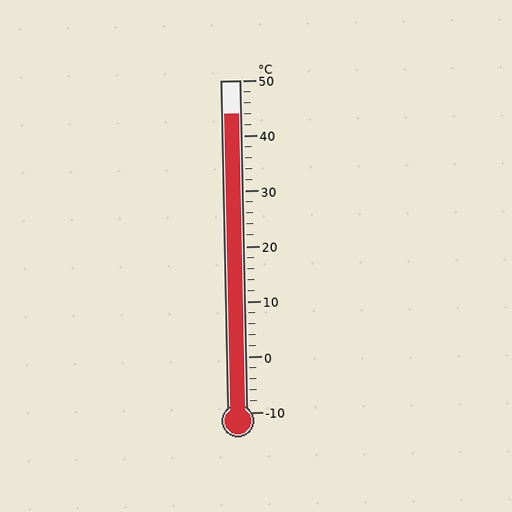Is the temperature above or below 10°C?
The temperature is above 10°C.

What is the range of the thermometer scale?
The thermometer scale ranges from -10°C to 50°C.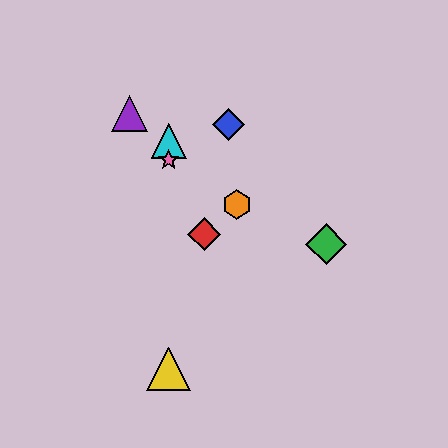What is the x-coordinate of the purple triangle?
The purple triangle is at x≈130.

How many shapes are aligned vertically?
3 shapes (the yellow triangle, the cyan triangle, the pink star) are aligned vertically.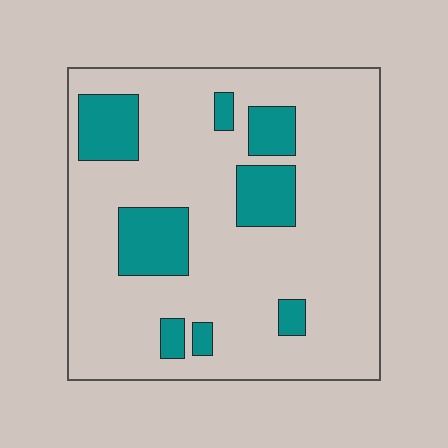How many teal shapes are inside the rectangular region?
8.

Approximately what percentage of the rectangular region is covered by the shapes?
Approximately 20%.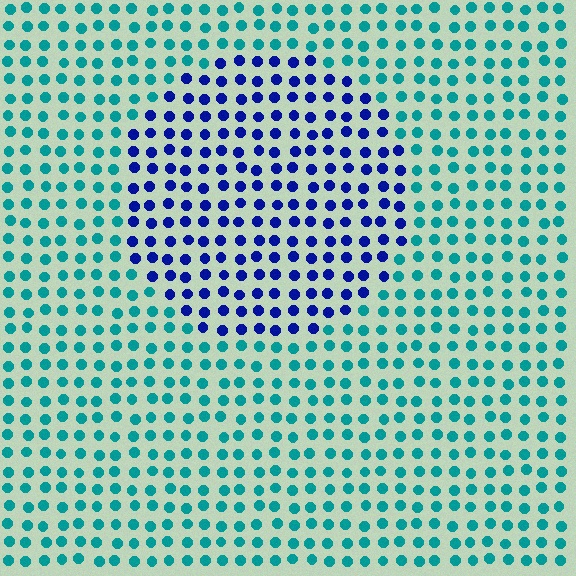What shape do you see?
I see a circle.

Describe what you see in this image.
The image is filled with small teal elements in a uniform arrangement. A circle-shaped region is visible where the elements are tinted to a slightly different hue, forming a subtle color boundary.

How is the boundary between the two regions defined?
The boundary is defined purely by a slight shift in hue (about 56 degrees). Spacing, size, and orientation are identical on both sides.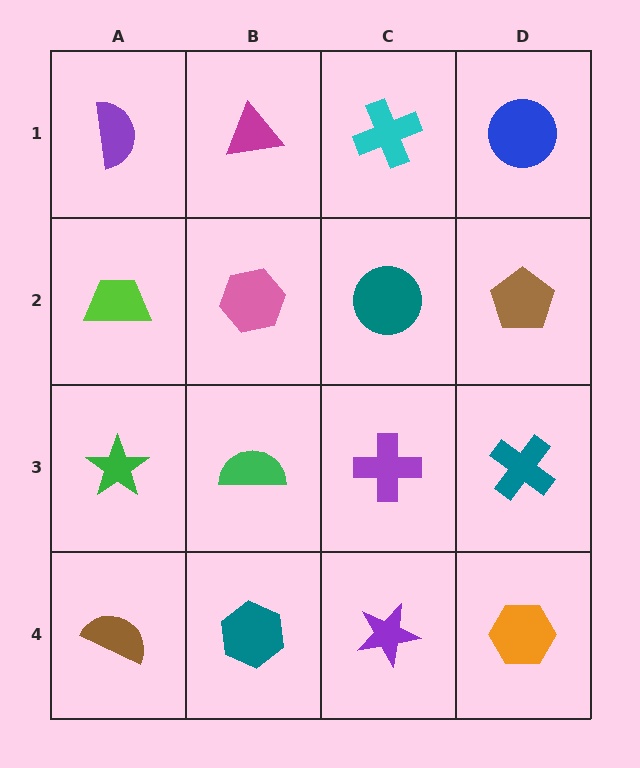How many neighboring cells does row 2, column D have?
3.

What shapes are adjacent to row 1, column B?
A pink hexagon (row 2, column B), a purple semicircle (row 1, column A), a cyan cross (row 1, column C).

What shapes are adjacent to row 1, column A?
A lime trapezoid (row 2, column A), a magenta triangle (row 1, column B).